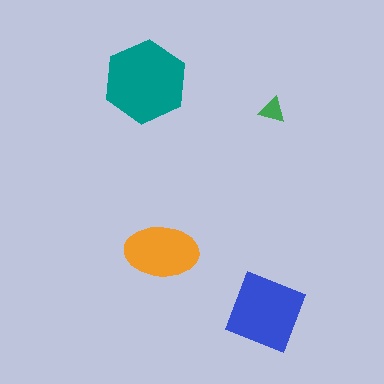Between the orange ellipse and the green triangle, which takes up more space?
The orange ellipse.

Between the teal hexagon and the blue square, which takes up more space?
The teal hexagon.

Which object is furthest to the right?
The green triangle is rightmost.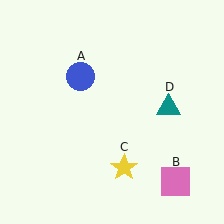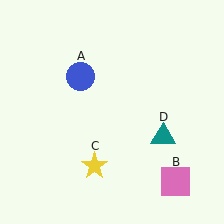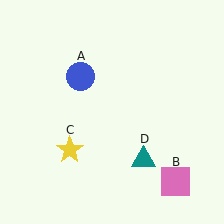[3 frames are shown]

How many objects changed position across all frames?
2 objects changed position: yellow star (object C), teal triangle (object D).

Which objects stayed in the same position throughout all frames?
Blue circle (object A) and pink square (object B) remained stationary.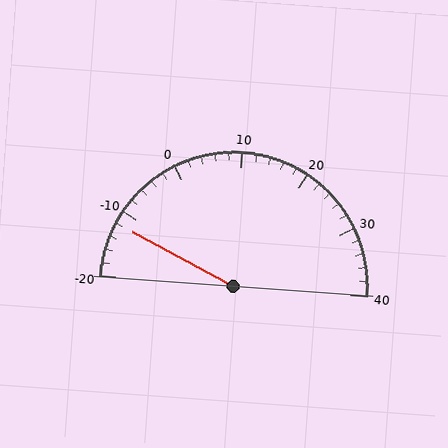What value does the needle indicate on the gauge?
The needle indicates approximately -12.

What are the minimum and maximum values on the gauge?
The gauge ranges from -20 to 40.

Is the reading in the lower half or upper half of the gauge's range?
The reading is in the lower half of the range (-20 to 40).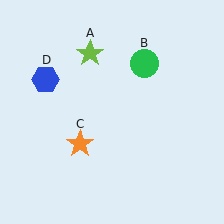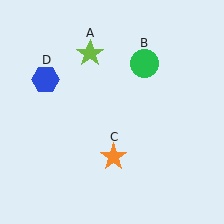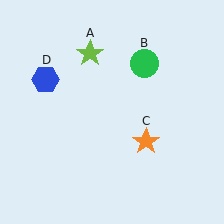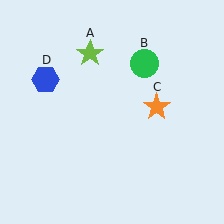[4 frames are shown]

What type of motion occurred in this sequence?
The orange star (object C) rotated counterclockwise around the center of the scene.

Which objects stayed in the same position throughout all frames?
Lime star (object A) and green circle (object B) and blue hexagon (object D) remained stationary.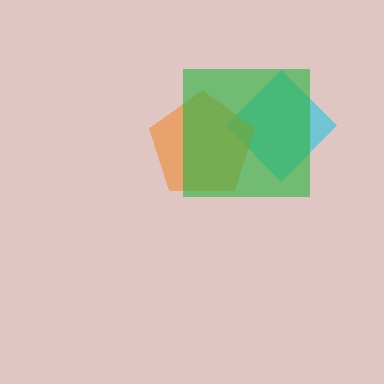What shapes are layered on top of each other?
The layered shapes are: a cyan diamond, an orange pentagon, a green square.